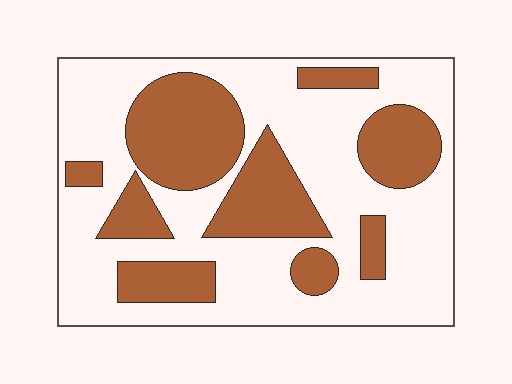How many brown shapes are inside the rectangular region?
9.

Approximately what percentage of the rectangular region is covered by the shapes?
Approximately 35%.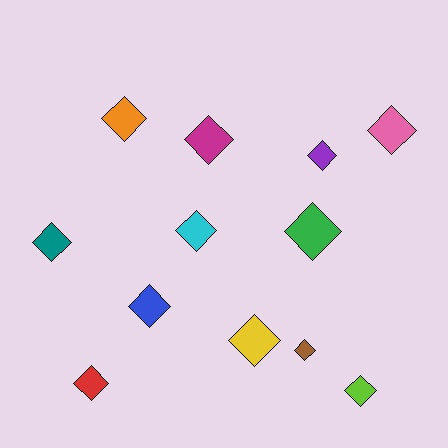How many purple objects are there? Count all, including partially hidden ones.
There is 1 purple object.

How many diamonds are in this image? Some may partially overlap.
There are 12 diamonds.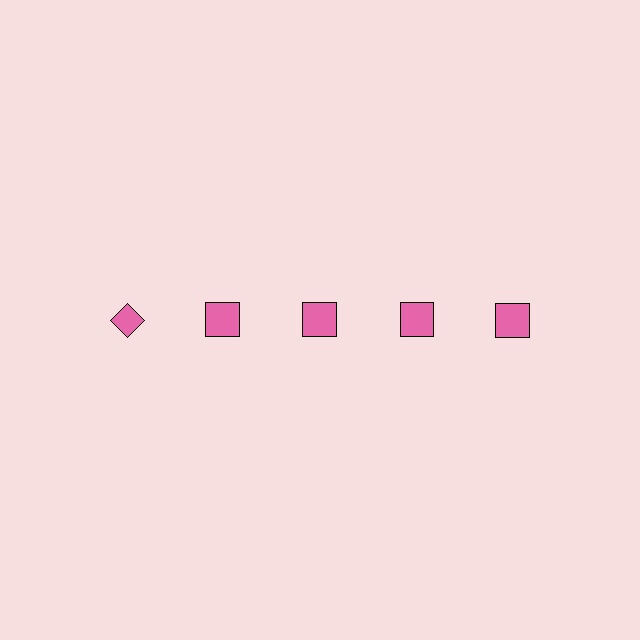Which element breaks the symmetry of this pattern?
The pink diamond in the top row, leftmost column breaks the symmetry. All other shapes are pink squares.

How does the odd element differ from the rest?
It has a different shape: diamond instead of square.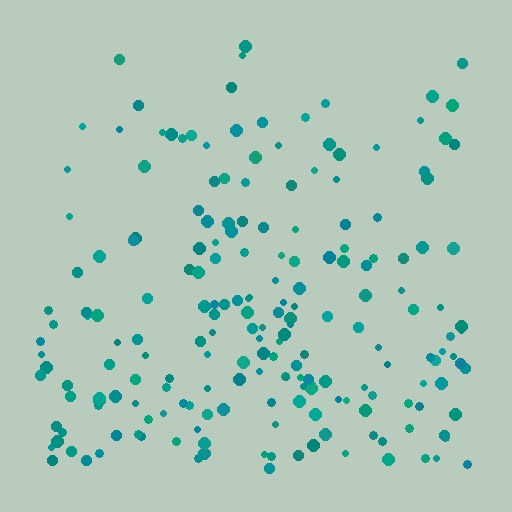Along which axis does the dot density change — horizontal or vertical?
Vertical.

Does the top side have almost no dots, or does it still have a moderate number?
Still a moderate number, just noticeably fewer than the bottom.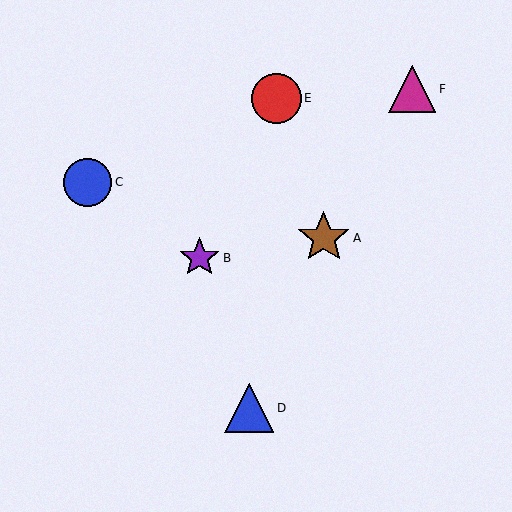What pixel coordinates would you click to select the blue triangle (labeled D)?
Click at (249, 408) to select the blue triangle D.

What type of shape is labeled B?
Shape B is a purple star.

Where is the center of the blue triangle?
The center of the blue triangle is at (249, 408).